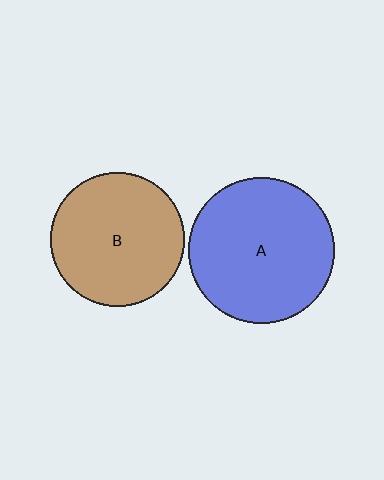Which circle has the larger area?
Circle A (blue).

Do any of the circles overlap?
No, none of the circles overlap.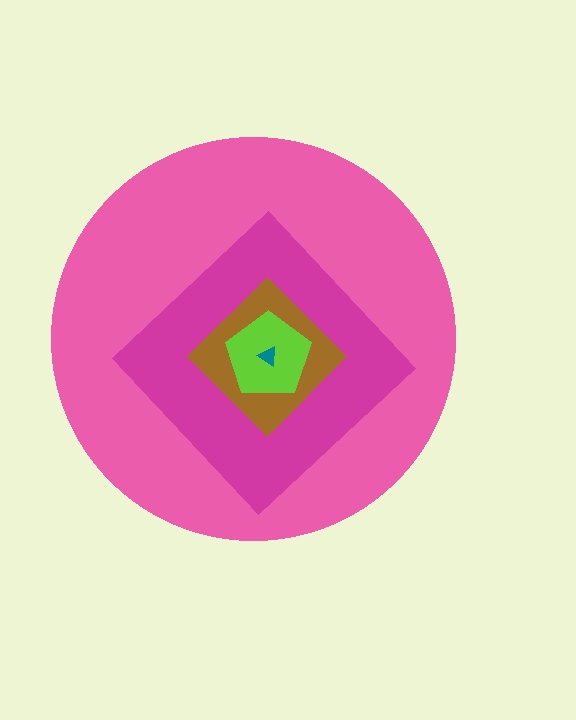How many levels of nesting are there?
5.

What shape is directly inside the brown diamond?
The lime pentagon.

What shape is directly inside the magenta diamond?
The brown diamond.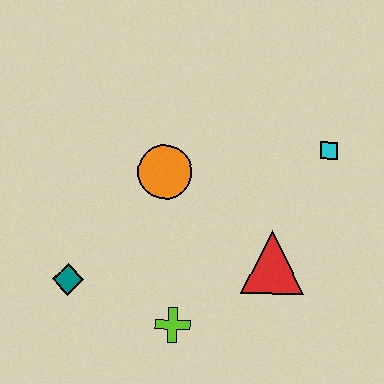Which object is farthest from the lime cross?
The cyan square is farthest from the lime cross.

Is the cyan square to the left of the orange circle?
No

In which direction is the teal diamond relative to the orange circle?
The teal diamond is below the orange circle.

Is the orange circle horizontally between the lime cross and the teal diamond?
Yes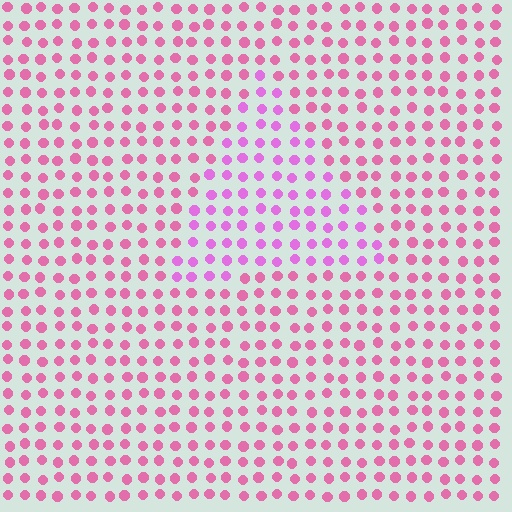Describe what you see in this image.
The image is filled with small pink elements in a uniform arrangement. A triangle-shaped region is visible where the elements are tinted to a slightly different hue, forming a subtle color boundary.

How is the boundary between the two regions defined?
The boundary is defined purely by a slight shift in hue (about 29 degrees). Spacing, size, and orientation are identical on both sides.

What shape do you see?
I see a triangle.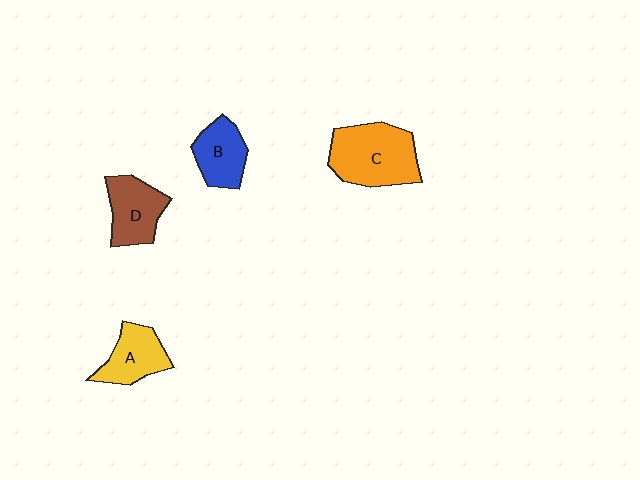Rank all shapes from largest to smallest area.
From largest to smallest: C (orange), D (brown), A (yellow), B (blue).